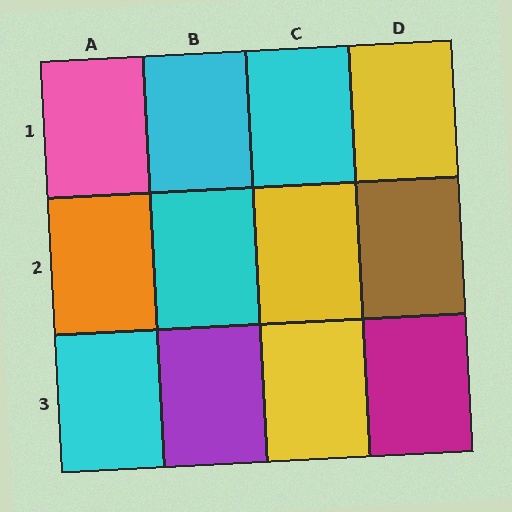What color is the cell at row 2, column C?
Yellow.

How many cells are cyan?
4 cells are cyan.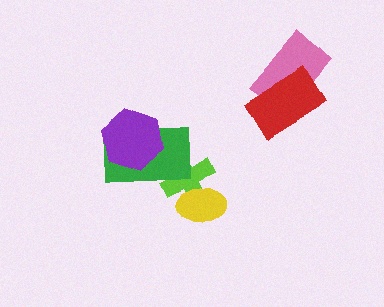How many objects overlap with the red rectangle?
1 object overlaps with the red rectangle.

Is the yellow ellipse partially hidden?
No, no other shape covers it.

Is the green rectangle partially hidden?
Yes, it is partially covered by another shape.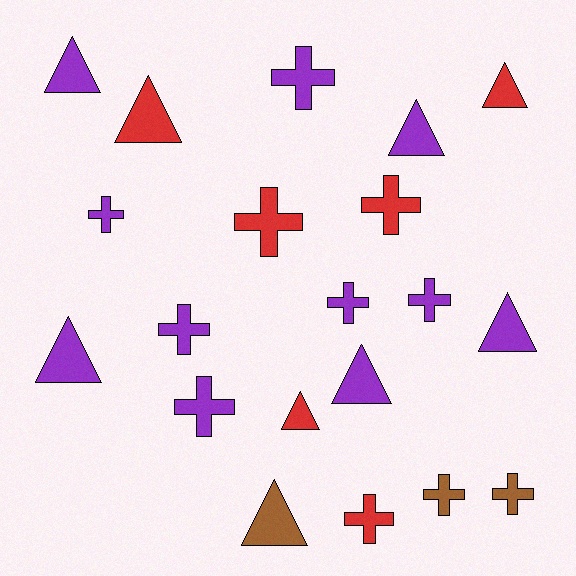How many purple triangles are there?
There are 5 purple triangles.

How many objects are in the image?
There are 20 objects.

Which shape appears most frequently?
Cross, with 11 objects.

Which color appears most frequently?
Purple, with 11 objects.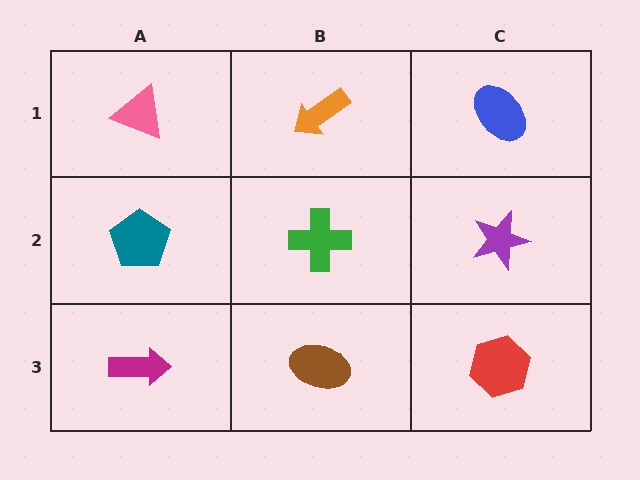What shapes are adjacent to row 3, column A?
A teal pentagon (row 2, column A), a brown ellipse (row 3, column B).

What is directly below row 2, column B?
A brown ellipse.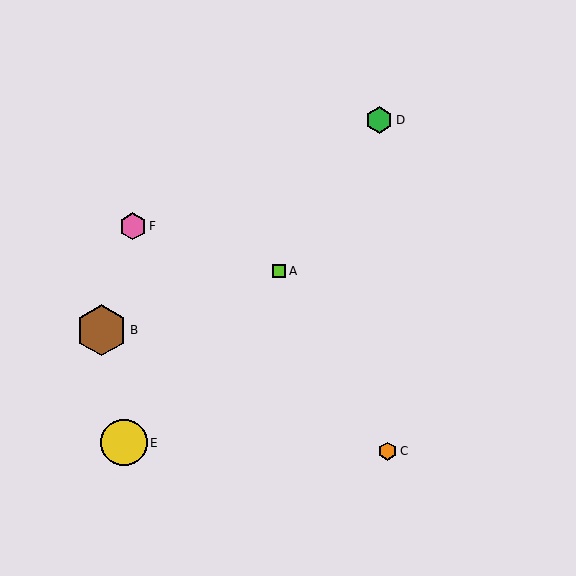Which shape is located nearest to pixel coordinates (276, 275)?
The lime square (labeled A) at (279, 271) is nearest to that location.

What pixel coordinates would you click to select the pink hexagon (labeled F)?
Click at (133, 226) to select the pink hexagon F.